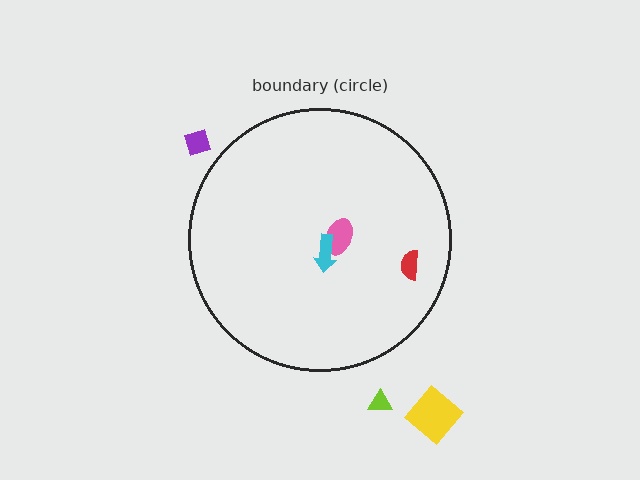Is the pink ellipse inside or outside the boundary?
Inside.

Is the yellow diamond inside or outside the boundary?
Outside.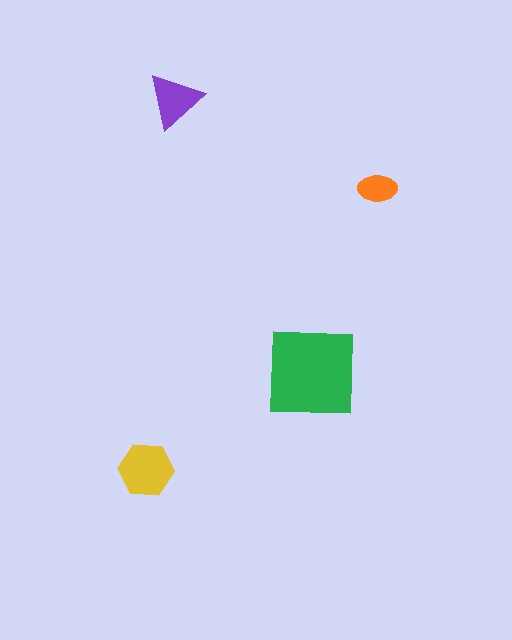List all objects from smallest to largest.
The orange ellipse, the purple triangle, the yellow hexagon, the green square.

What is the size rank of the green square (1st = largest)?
1st.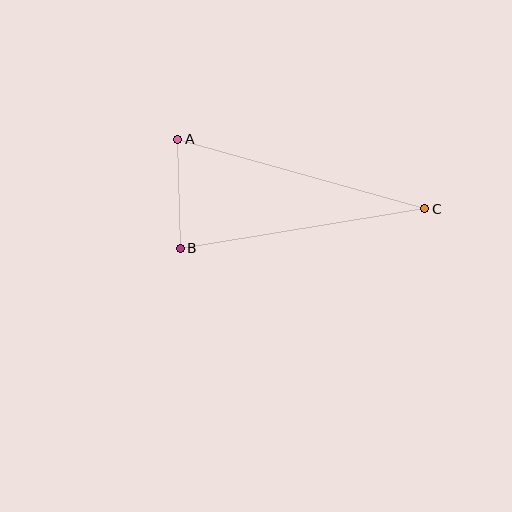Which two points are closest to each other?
Points A and B are closest to each other.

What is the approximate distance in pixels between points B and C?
The distance between B and C is approximately 248 pixels.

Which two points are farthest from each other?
Points A and C are farthest from each other.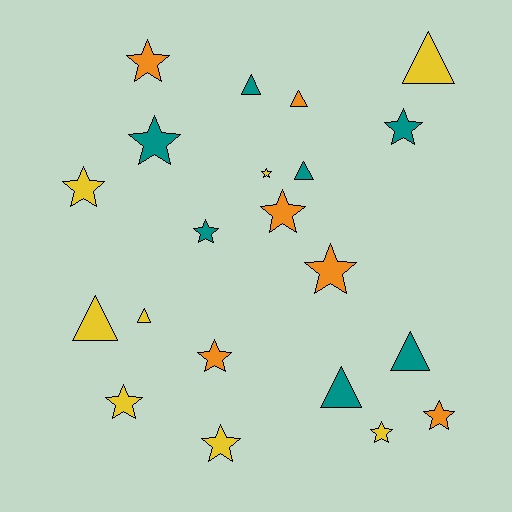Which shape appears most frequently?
Star, with 13 objects.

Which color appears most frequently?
Yellow, with 8 objects.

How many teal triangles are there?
There are 4 teal triangles.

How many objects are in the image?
There are 21 objects.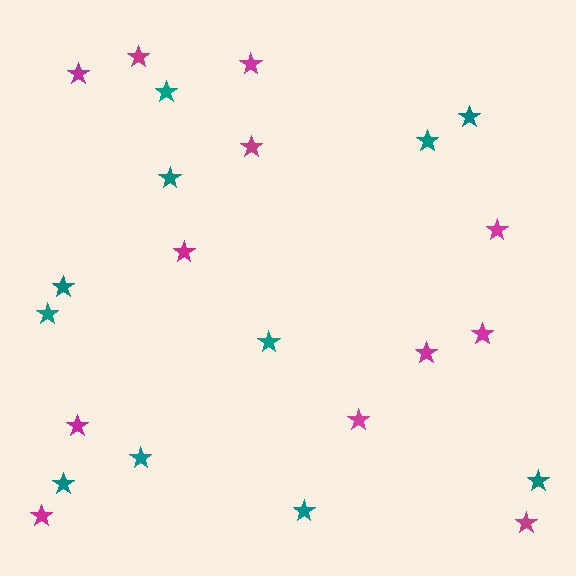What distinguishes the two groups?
There are 2 groups: one group of magenta stars (12) and one group of teal stars (11).